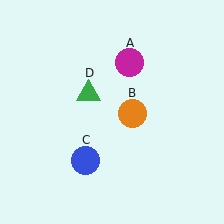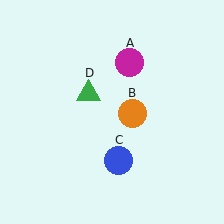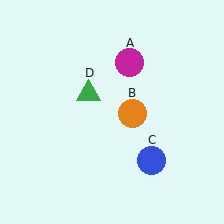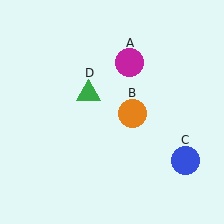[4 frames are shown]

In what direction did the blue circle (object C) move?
The blue circle (object C) moved right.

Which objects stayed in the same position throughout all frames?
Magenta circle (object A) and orange circle (object B) and green triangle (object D) remained stationary.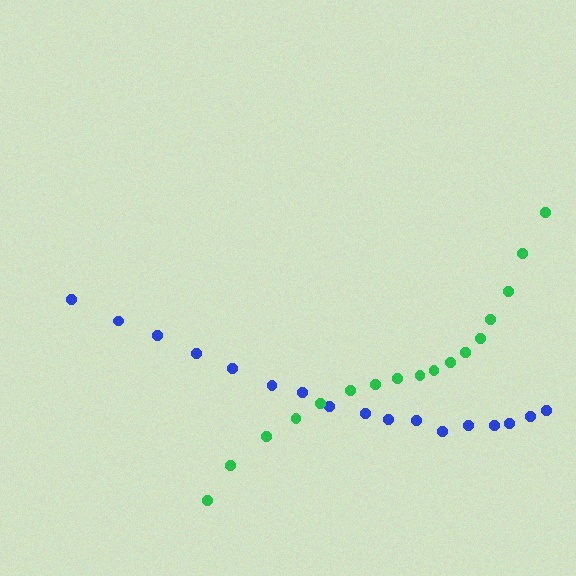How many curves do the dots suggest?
There are 2 distinct paths.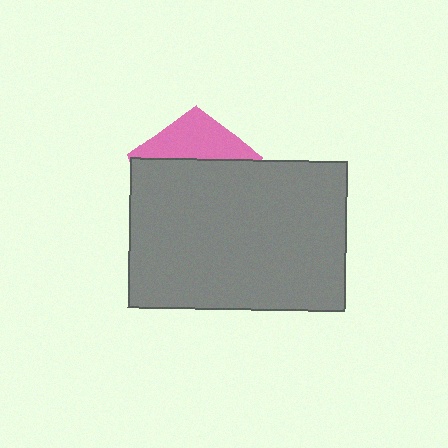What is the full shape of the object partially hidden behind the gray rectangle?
The partially hidden object is a pink pentagon.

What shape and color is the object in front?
The object in front is a gray rectangle.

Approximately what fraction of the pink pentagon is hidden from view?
Roughly 68% of the pink pentagon is hidden behind the gray rectangle.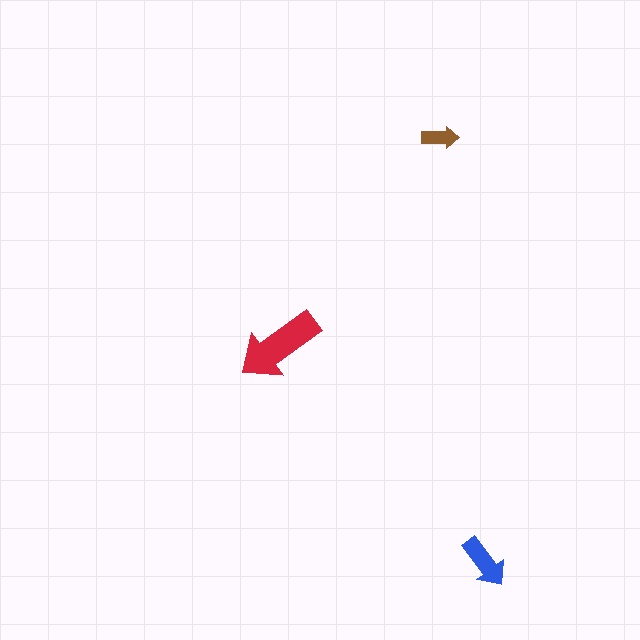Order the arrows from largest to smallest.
the red one, the blue one, the brown one.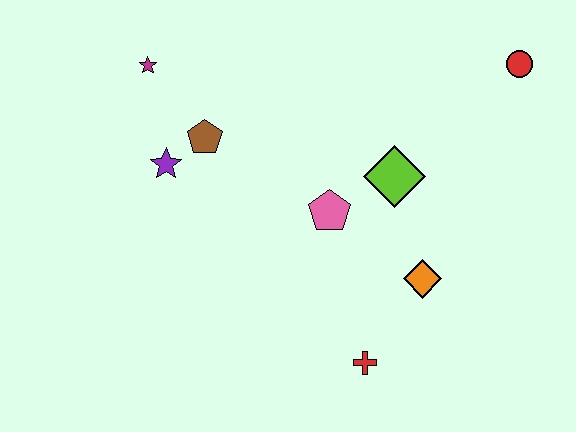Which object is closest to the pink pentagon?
The lime diamond is closest to the pink pentagon.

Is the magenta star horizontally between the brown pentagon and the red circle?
No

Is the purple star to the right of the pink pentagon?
No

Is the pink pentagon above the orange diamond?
Yes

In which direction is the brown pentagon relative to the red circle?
The brown pentagon is to the left of the red circle.